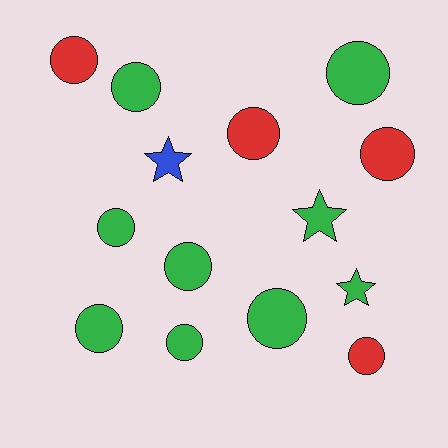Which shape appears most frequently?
Circle, with 11 objects.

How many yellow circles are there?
There are no yellow circles.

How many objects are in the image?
There are 14 objects.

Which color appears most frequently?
Green, with 9 objects.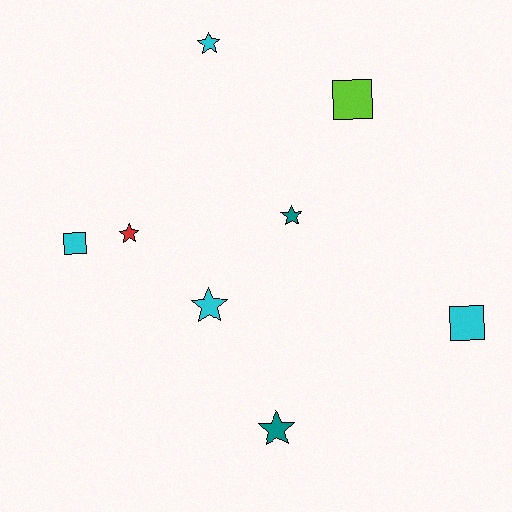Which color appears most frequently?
Cyan, with 4 objects.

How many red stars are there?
There is 1 red star.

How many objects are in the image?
There are 8 objects.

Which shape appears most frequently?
Star, with 5 objects.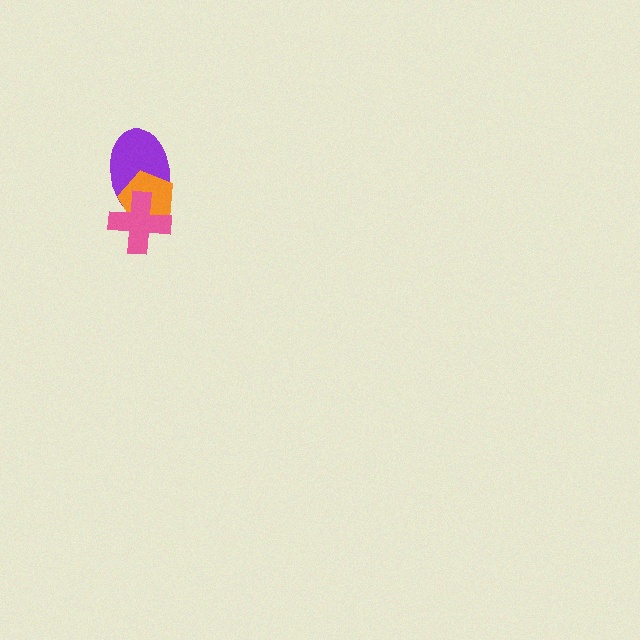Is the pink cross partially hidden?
No, no other shape covers it.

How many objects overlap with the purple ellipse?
2 objects overlap with the purple ellipse.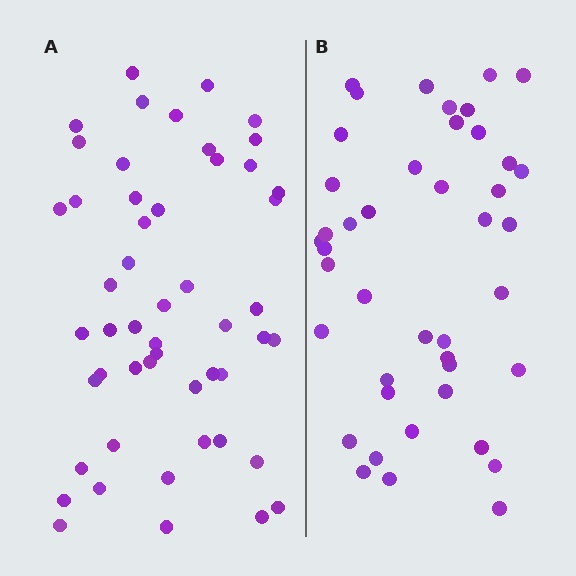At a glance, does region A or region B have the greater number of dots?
Region A (the left region) has more dots.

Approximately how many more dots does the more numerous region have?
Region A has roughly 8 or so more dots than region B.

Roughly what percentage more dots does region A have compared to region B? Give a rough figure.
About 20% more.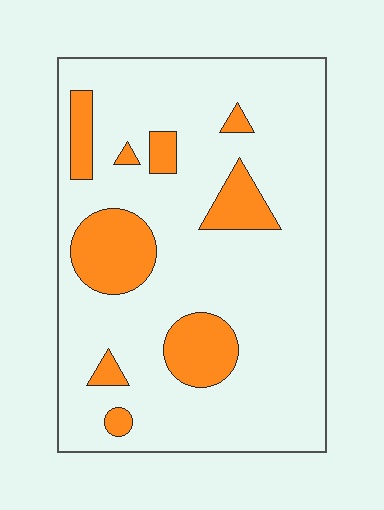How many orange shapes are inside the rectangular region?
9.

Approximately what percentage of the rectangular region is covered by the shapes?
Approximately 20%.